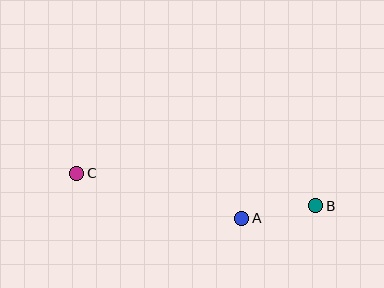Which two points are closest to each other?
Points A and B are closest to each other.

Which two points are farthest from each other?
Points B and C are farthest from each other.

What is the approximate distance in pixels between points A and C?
The distance between A and C is approximately 171 pixels.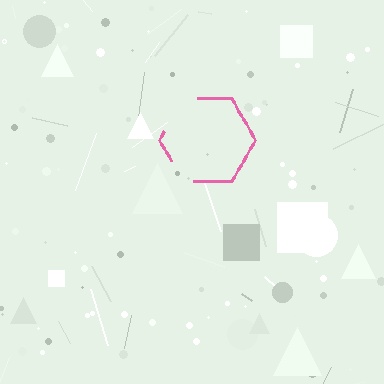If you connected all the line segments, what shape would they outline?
They would outline a hexagon.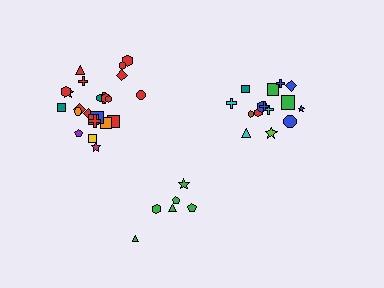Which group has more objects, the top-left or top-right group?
The top-left group.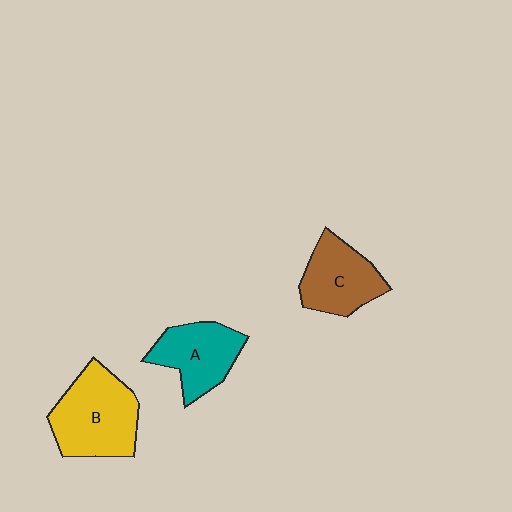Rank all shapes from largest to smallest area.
From largest to smallest: B (yellow), A (teal), C (brown).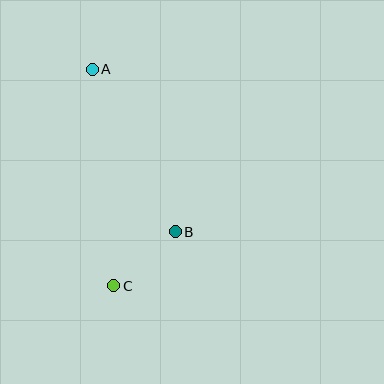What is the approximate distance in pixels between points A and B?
The distance between A and B is approximately 182 pixels.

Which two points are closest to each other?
Points B and C are closest to each other.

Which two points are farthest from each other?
Points A and C are farthest from each other.